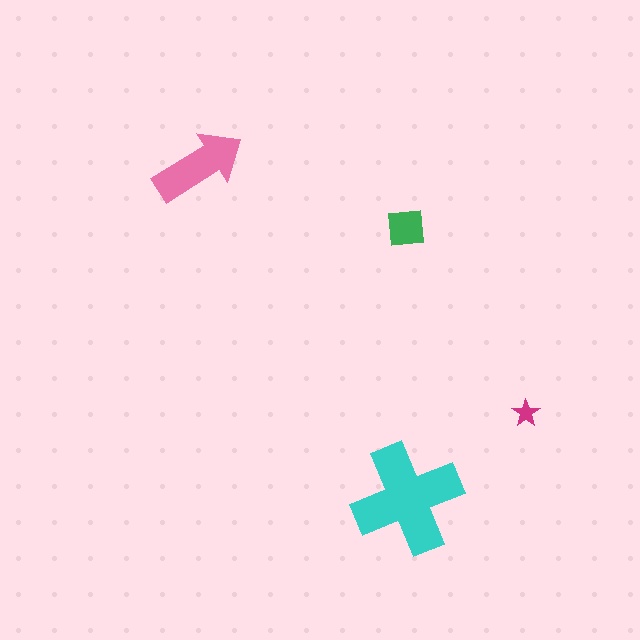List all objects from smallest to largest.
The magenta star, the green square, the pink arrow, the cyan cross.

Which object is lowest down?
The cyan cross is bottommost.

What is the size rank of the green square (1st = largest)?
3rd.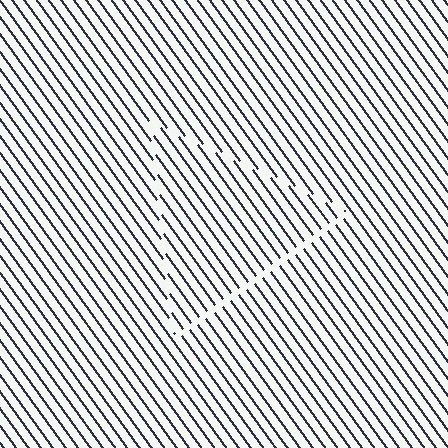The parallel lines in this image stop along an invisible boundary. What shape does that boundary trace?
An illusory triangle. The interior of the shape contains the same grating, shifted by half a period — the contour is defined by the phase discontinuity where line-ends from the inner and outer gratings abut.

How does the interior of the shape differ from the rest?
The interior of the shape contains the same grating, shifted by half a period — the contour is defined by the phase discontinuity where line-ends from the inner and outer gratings abut.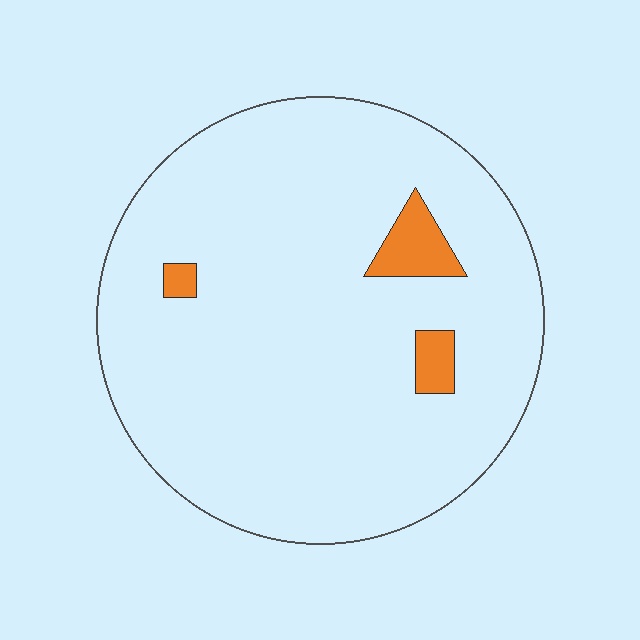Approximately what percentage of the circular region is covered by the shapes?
Approximately 5%.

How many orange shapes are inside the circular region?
3.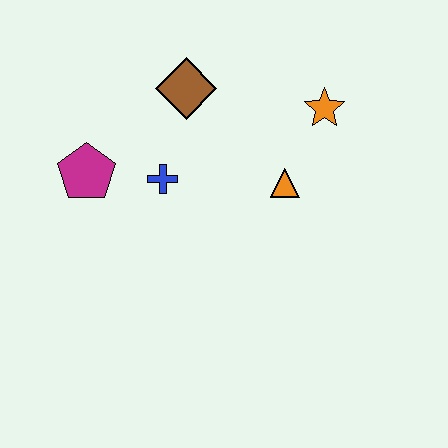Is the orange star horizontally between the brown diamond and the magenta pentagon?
No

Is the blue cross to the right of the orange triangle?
No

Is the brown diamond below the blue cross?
No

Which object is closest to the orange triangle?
The orange star is closest to the orange triangle.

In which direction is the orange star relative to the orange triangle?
The orange star is above the orange triangle.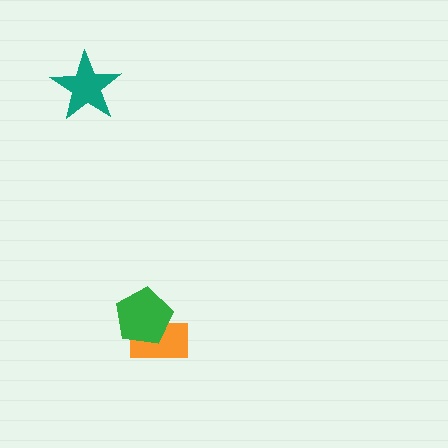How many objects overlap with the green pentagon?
1 object overlaps with the green pentagon.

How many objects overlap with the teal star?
0 objects overlap with the teal star.